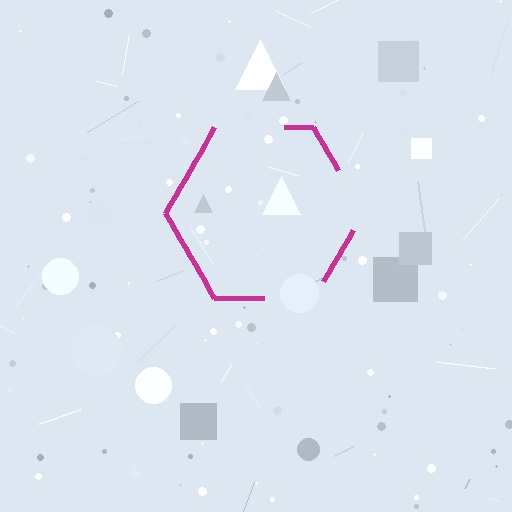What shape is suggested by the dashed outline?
The dashed outline suggests a hexagon.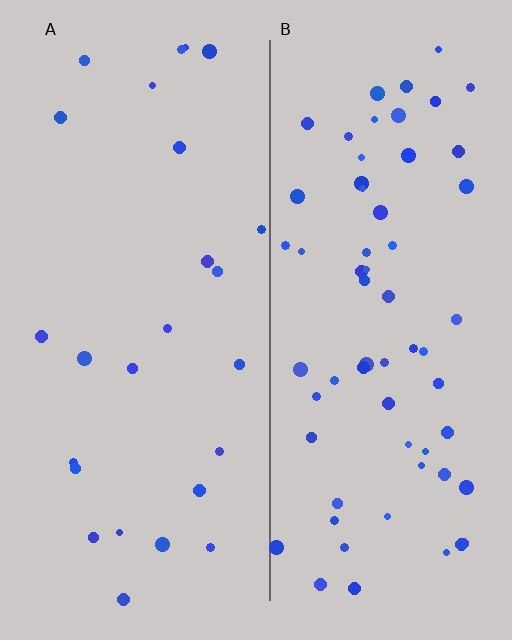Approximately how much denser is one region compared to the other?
Approximately 2.5× — region B over region A.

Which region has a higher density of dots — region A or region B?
B (the right).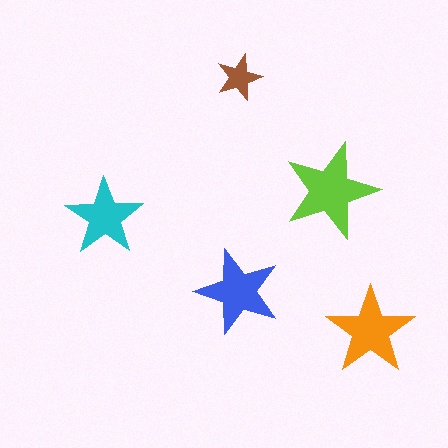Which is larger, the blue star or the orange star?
The orange one.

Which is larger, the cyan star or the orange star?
The orange one.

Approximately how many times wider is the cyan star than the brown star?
About 1.5 times wider.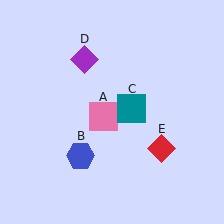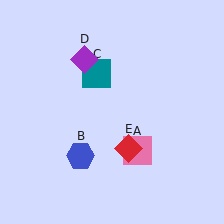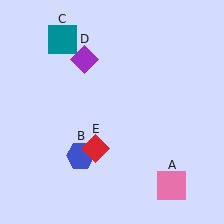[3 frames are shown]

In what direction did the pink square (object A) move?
The pink square (object A) moved down and to the right.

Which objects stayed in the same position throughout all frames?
Blue hexagon (object B) and purple diamond (object D) remained stationary.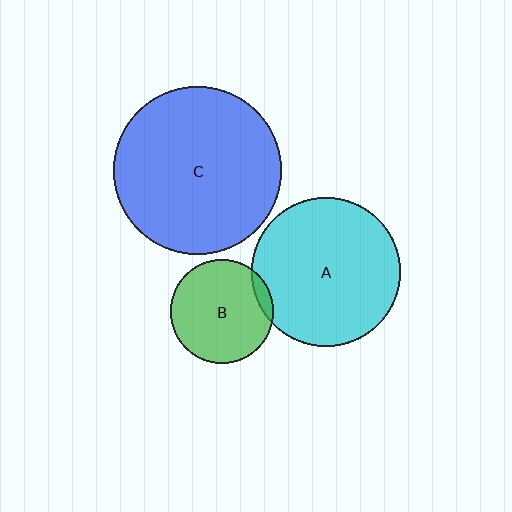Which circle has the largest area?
Circle C (blue).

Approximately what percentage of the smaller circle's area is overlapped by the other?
Approximately 5%.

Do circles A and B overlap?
Yes.